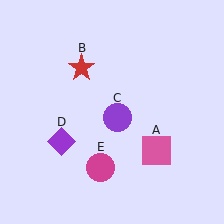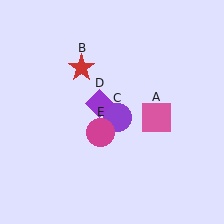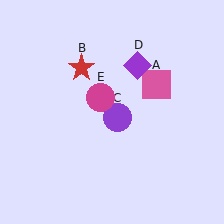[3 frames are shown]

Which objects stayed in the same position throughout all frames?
Red star (object B) and purple circle (object C) remained stationary.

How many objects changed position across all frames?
3 objects changed position: pink square (object A), purple diamond (object D), magenta circle (object E).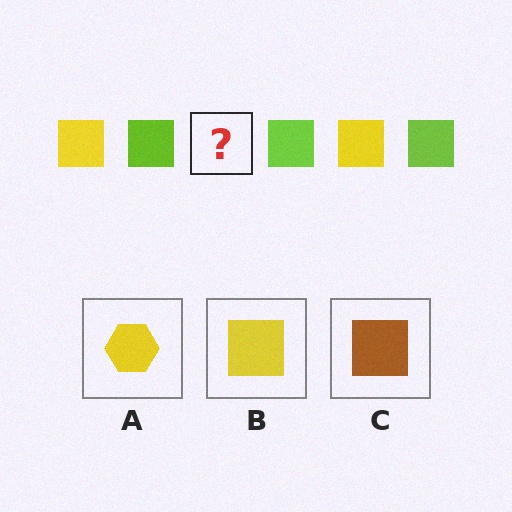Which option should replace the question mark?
Option B.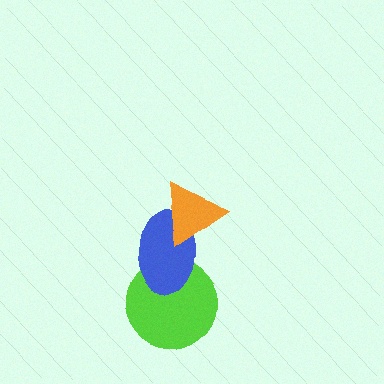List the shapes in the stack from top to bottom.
From top to bottom: the orange triangle, the blue ellipse, the lime circle.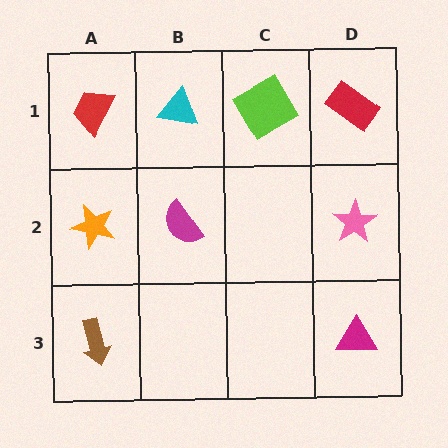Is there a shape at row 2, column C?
No, that cell is empty.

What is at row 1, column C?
A lime square.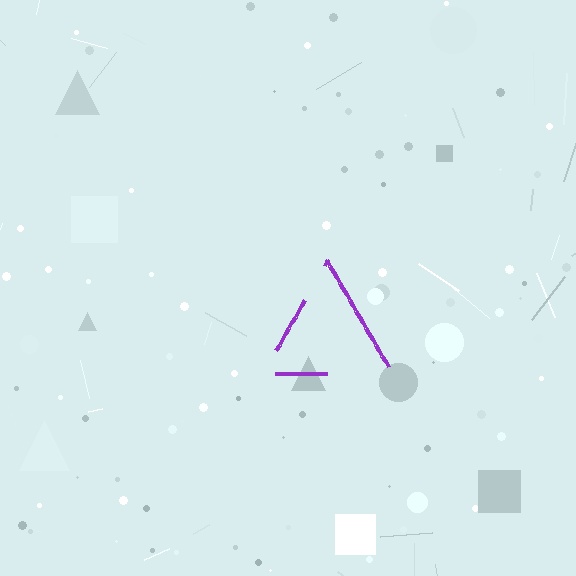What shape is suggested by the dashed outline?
The dashed outline suggests a triangle.